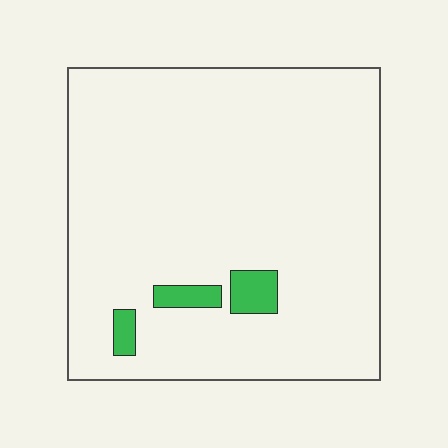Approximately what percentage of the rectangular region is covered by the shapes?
Approximately 5%.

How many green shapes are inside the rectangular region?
3.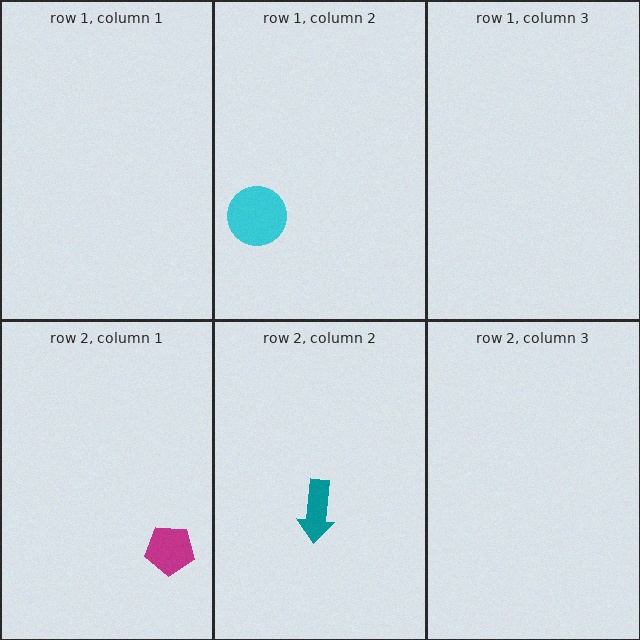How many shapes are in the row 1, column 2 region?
1.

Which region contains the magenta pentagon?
The row 2, column 1 region.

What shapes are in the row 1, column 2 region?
The cyan circle.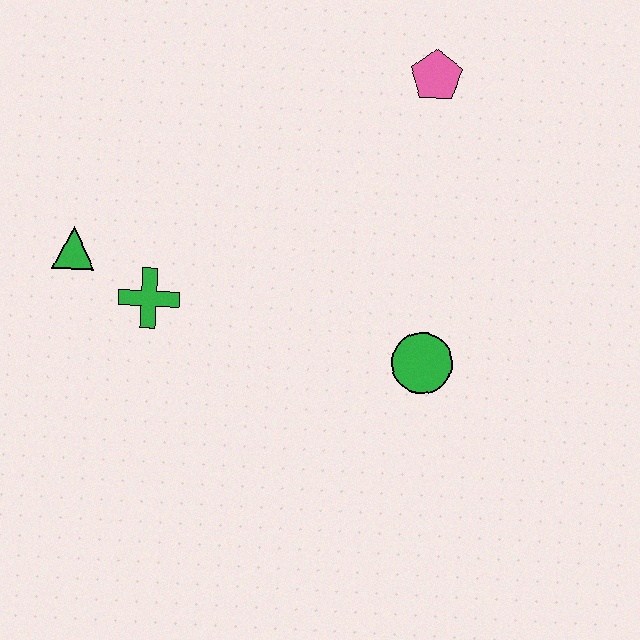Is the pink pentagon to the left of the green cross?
No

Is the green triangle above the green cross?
Yes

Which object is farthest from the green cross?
The pink pentagon is farthest from the green cross.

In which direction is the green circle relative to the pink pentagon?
The green circle is below the pink pentagon.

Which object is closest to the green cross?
The green triangle is closest to the green cross.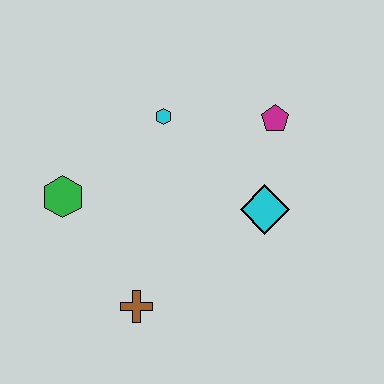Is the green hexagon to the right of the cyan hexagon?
No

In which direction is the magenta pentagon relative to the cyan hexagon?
The magenta pentagon is to the right of the cyan hexagon.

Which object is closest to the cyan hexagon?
The magenta pentagon is closest to the cyan hexagon.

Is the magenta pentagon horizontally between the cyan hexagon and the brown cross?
No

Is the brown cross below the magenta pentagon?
Yes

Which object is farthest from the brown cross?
The magenta pentagon is farthest from the brown cross.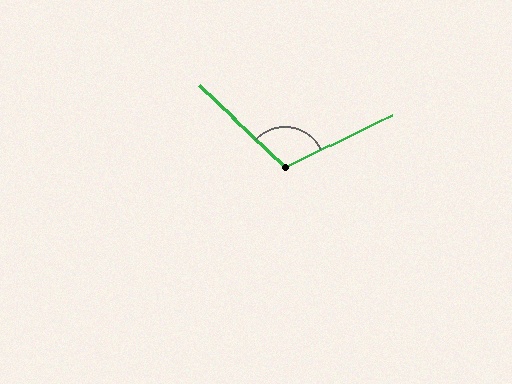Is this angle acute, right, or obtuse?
It is obtuse.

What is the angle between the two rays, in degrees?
Approximately 110 degrees.